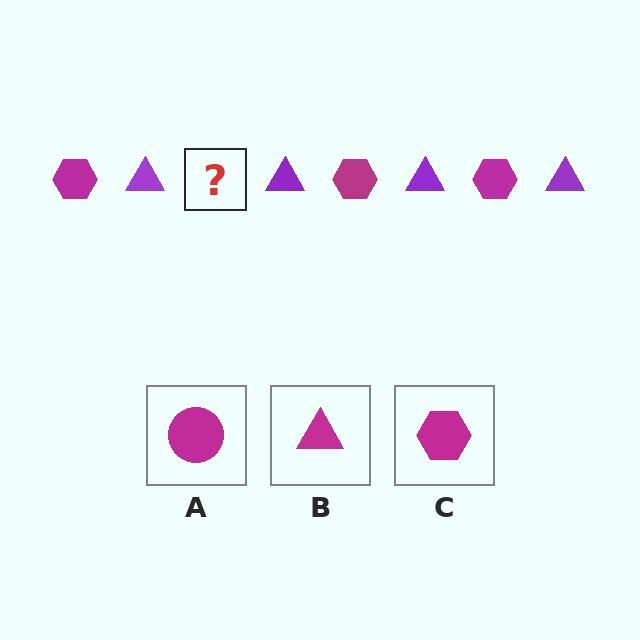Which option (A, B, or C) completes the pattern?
C.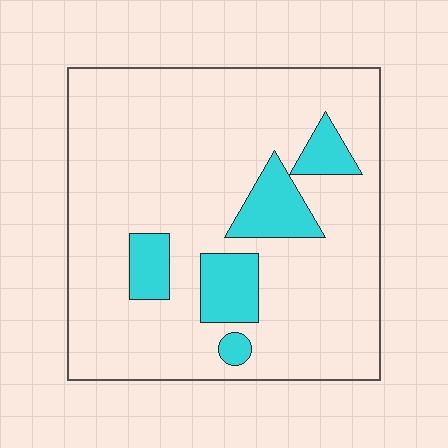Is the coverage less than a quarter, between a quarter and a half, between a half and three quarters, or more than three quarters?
Less than a quarter.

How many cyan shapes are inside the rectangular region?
5.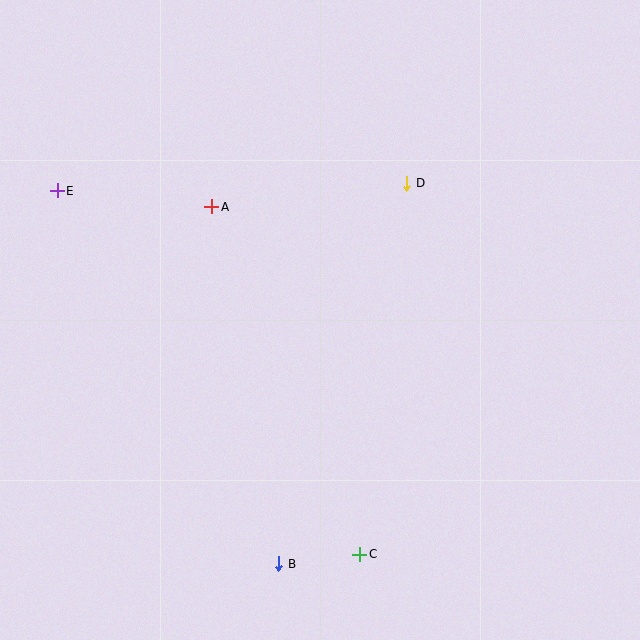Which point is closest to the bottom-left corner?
Point B is closest to the bottom-left corner.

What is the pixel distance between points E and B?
The distance between E and B is 434 pixels.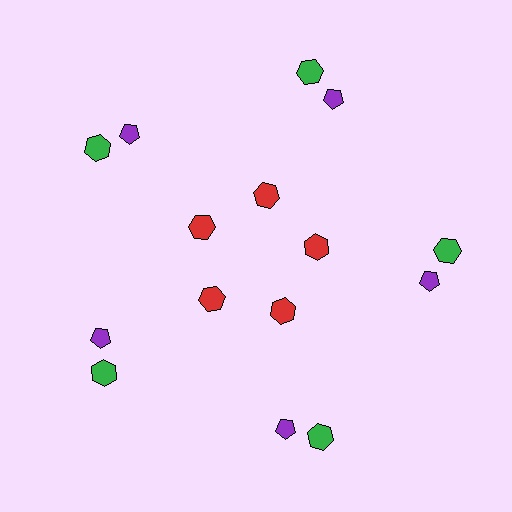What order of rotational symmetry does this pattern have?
This pattern has 5-fold rotational symmetry.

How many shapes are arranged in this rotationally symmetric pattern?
There are 15 shapes, arranged in 5 groups of 3.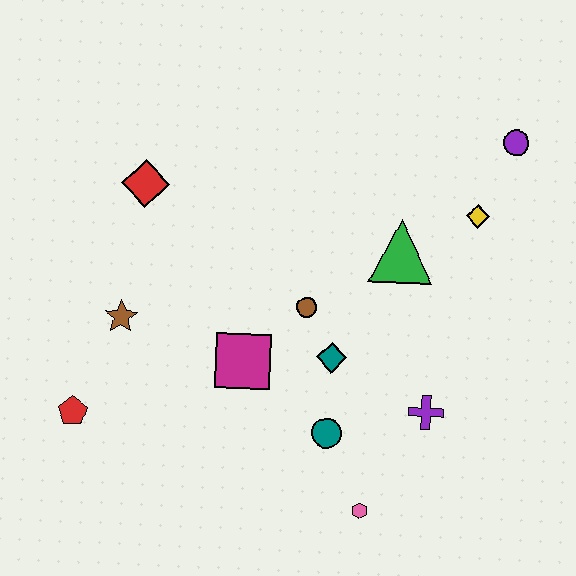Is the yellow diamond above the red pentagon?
Yes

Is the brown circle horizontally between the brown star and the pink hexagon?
Yes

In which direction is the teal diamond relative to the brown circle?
The teal diamond is below the brown circle.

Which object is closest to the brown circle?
The teal diamond is closest to the brown circle.